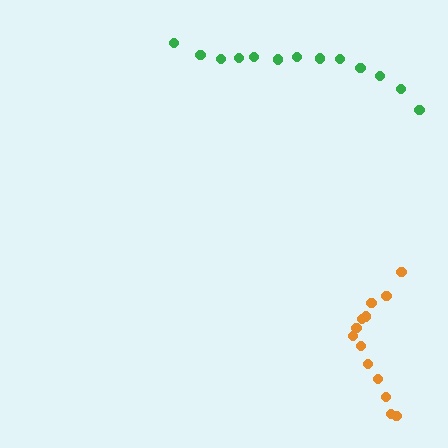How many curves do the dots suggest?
There are 2 distinct paths.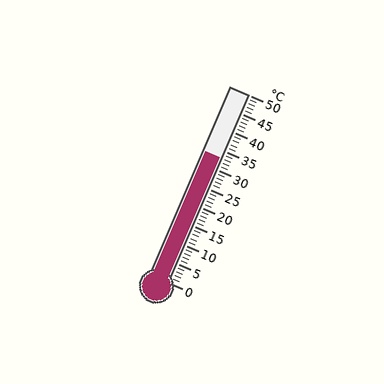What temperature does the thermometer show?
The thermometer shows approximately 33°C.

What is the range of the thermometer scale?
The thermometer scale ranges from 0°C to 50°C.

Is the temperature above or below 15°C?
The temperature is above 15°C.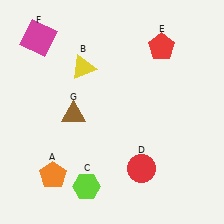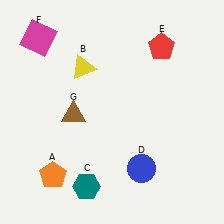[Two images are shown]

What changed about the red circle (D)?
In Image 1, D is red. In Image 2, it changed to blue.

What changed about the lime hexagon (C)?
In Image 1, C is lime. In Image 2, it changed to teal.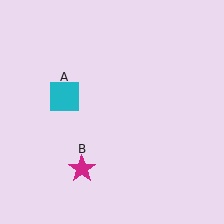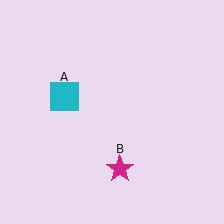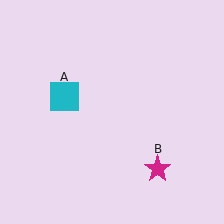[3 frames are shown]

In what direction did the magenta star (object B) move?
The magenta star (object B) moved right.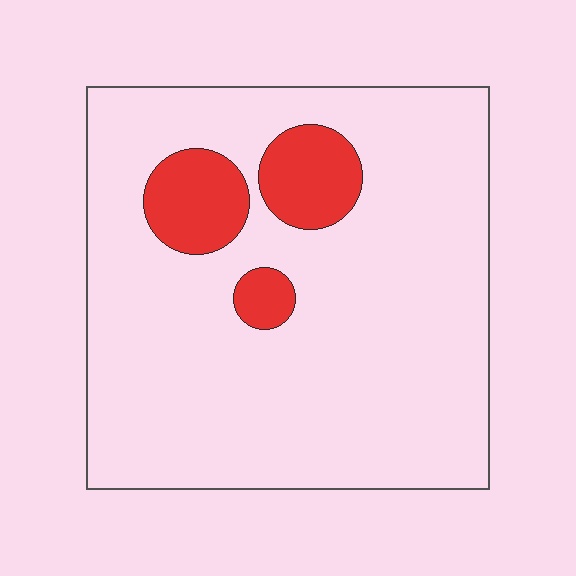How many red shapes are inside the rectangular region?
3.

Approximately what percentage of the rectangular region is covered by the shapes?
Approximately 15%.